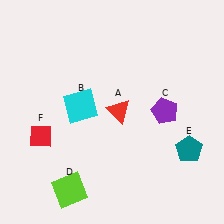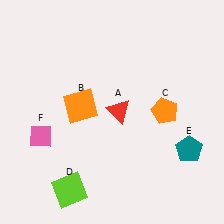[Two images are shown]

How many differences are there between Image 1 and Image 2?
There are 3 differences between the two images.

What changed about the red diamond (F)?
In Image 1, F is red. In Image 2, it changed to pink.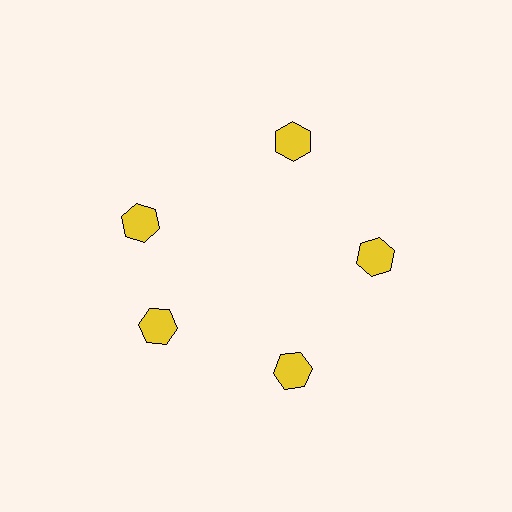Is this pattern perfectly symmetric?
No. The 5 yellow hexagons are arranged in a ring, but one element near the 10 o'clock position is rotated out of alignment along the ring, breaking the 5-fold rotational symmetry.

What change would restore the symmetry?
The symmetry would be restored by rotating it back into even spacing with its neighbors so that all 5 hexagons sit at equal angles and equal distance from the center.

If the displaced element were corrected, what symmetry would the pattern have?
It would have 5-fold rotational symmetry — the pattern would map onto itself every 72 degrees.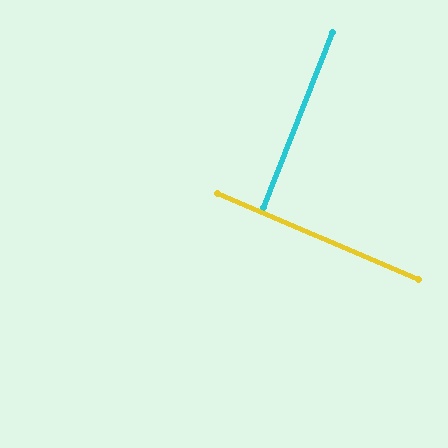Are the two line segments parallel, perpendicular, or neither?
Perpendicular — they meet at approximately 88°.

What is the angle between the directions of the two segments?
Approximately 88 degrees.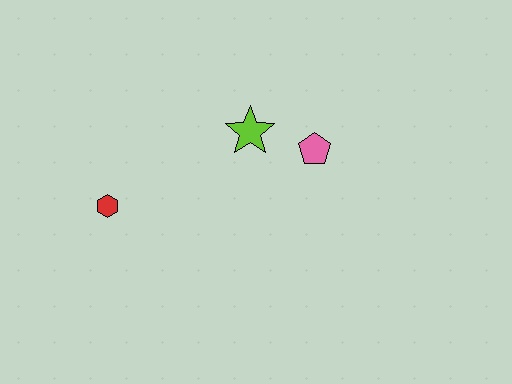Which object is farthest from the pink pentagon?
The red hexagon is farthest from the pink pentagon.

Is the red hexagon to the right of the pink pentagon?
No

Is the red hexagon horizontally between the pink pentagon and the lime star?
No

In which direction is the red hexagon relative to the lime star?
The red hexagon is to the left of the lime star.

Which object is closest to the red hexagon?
The lime star is closest to the red hexagon.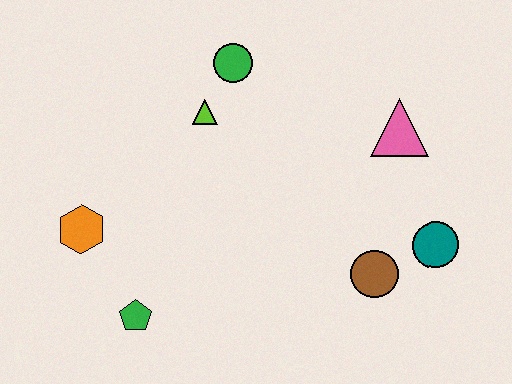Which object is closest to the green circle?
The lime triangle is closest to the green circle.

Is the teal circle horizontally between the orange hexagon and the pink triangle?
No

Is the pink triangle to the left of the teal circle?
Yes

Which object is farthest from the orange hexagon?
The teal circle is farthest from the orange hexagon.